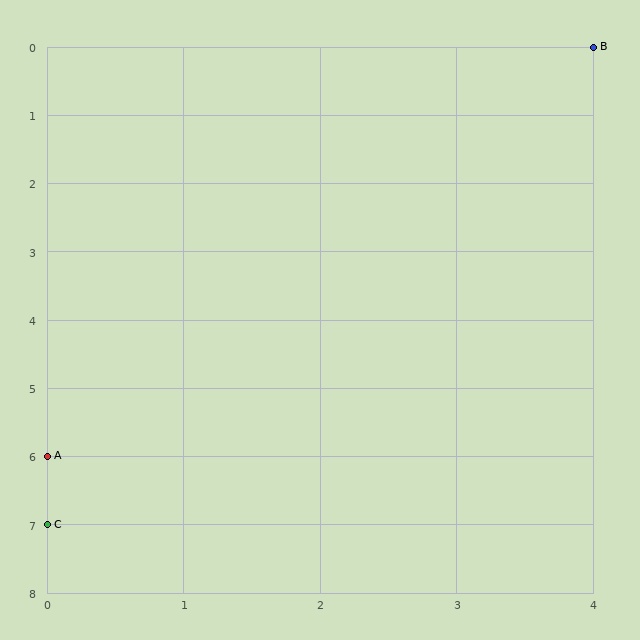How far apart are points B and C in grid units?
Points B and C are 4 columns and 7 rows apart (about 8.1 grid units diagonally).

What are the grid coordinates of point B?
Point B is at grid coordinates (4, 0).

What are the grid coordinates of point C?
Point C is at grid coordinates (0, 7).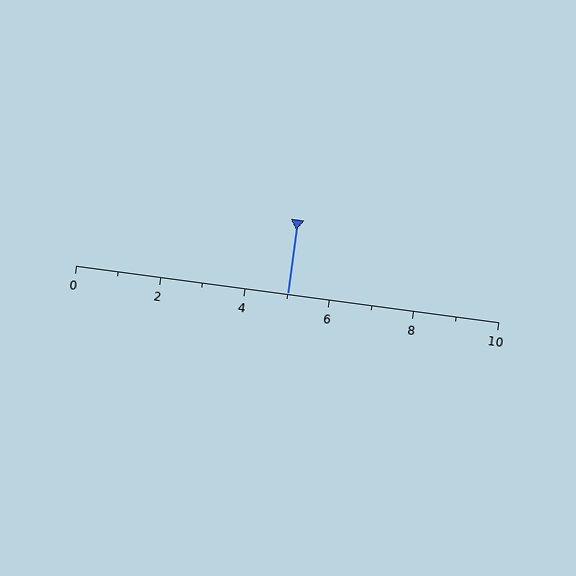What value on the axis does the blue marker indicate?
The marker indicates approximately 5.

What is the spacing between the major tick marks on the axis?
The major ticks are spaced 2 apart.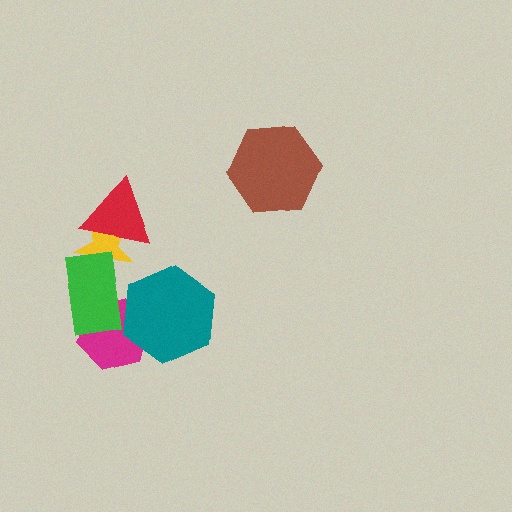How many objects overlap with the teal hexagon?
2 objects overlap with the teal hexagon.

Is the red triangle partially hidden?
No, no other shape covers it.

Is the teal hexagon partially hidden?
Yes, it is partially covered by another shape.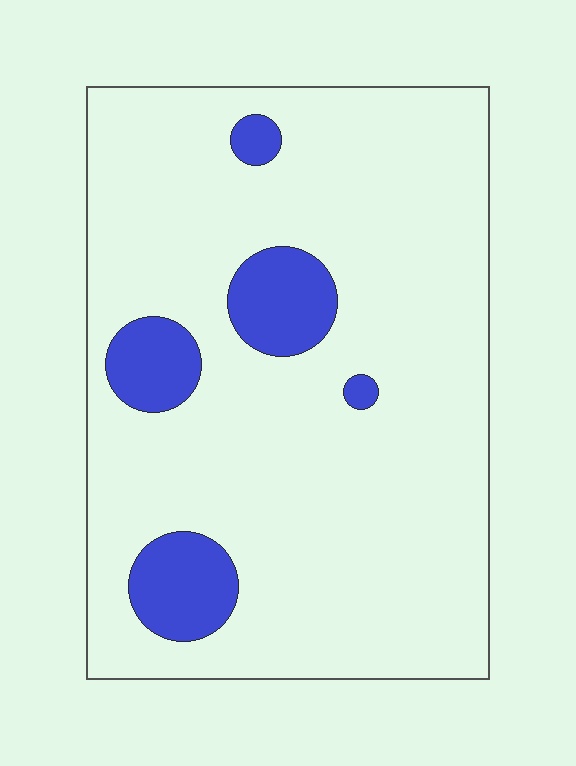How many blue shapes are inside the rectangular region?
5.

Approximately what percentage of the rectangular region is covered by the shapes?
Approximately 10%.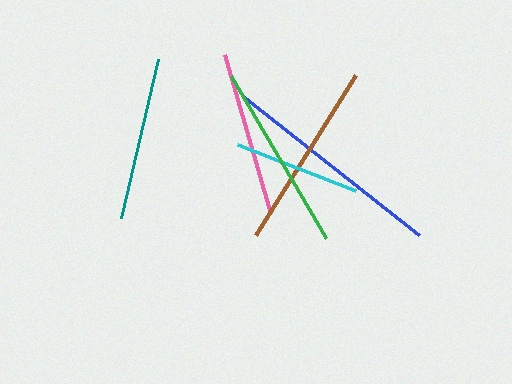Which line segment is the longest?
The blue line is the longest at approximately 223 pixels.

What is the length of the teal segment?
The teal segment is approximately 163 pixels long.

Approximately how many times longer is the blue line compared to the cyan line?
The blue line is approximately 1.8 times the length of the cyan line.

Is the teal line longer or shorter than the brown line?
The brown line is longer than the teal line.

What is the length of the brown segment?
The brown segment is approximately 189 pixels long.